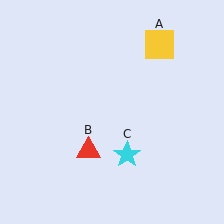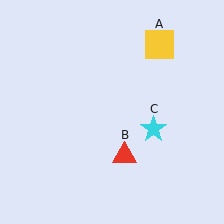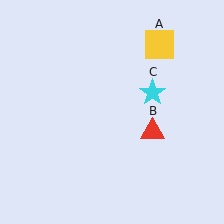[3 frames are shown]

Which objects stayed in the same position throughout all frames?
Yellow square (object A) remained stationary.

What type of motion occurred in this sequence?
The red triangle (object B), cyan star (object C) rotated counterclockwise around the center of the scene.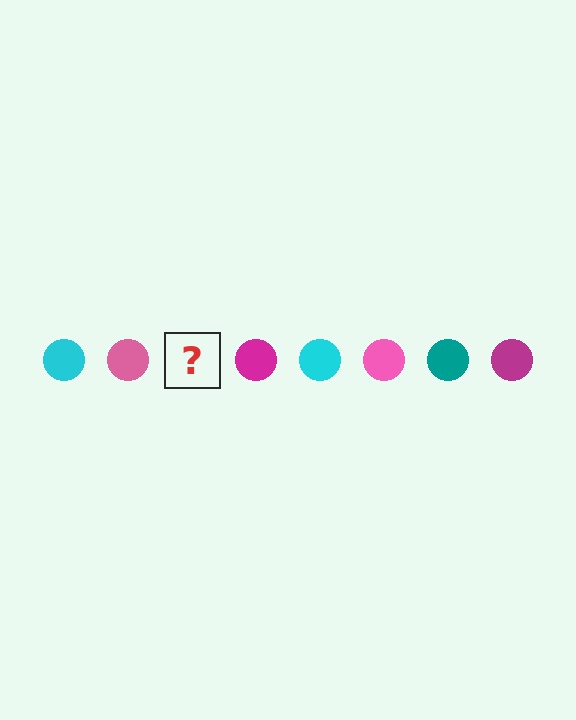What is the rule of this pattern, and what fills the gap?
The rule is that the pattern cycles through cyan, pink, teal, magenta circles. The gap should be filled with a teal circle.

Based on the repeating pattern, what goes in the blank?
The blank should be a teal circle.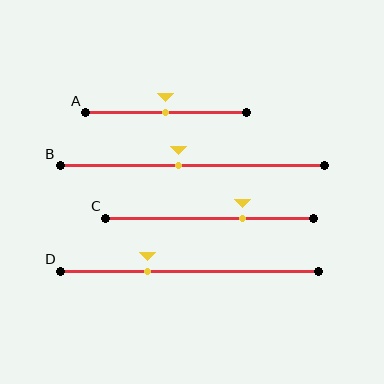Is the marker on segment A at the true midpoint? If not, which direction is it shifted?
Yes, the marker on segment A is at the true midpoint.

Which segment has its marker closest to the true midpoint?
Segment A has its marker closest to the true midpoint.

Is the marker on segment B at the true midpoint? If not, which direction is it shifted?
No, the marker on segment B is shifted to the left by about 5% of the segment length.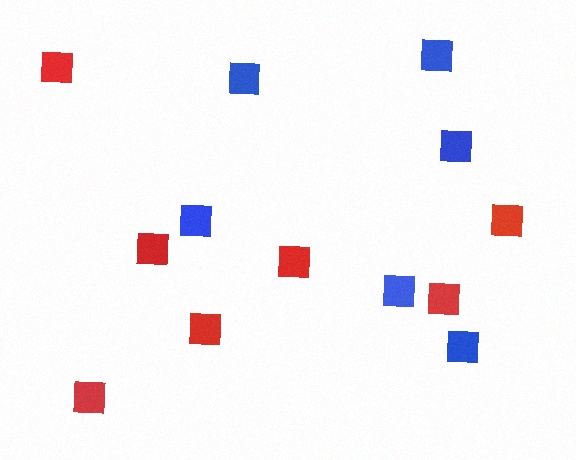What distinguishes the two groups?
There are 2 groups: one group of red squares (7) and one group of blue squares (6).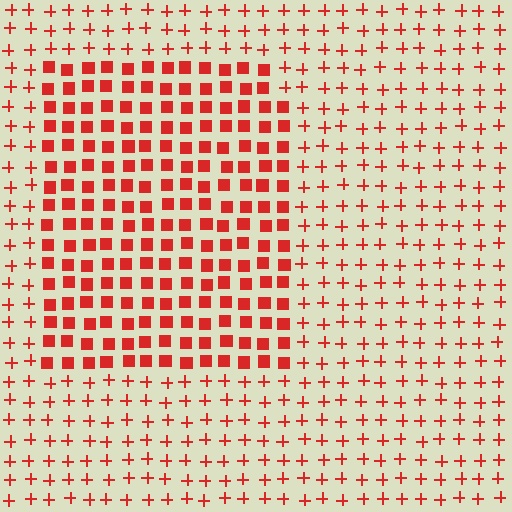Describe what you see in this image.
The image is filled with small red elements arranged in a uniform grid. A rectangle-shaped region contains squares, while the surrounding area contains plus signs. The boundary is defined purely by the change in element shape.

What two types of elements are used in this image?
The image uses squares inside the rectangle region and plus signs outside it.